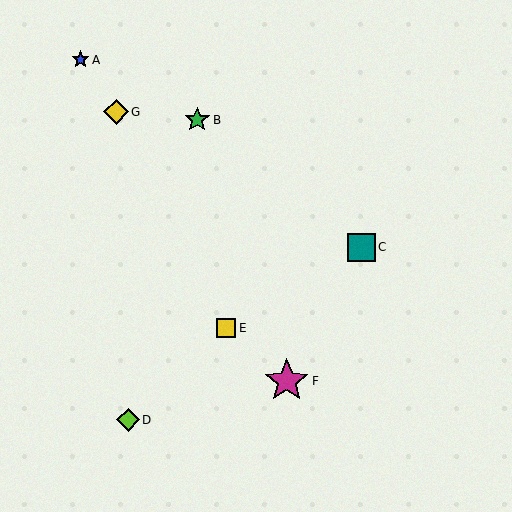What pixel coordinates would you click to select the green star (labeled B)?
Click at (197, 120) to select the green star B.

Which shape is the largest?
The magenta star (labeled F) is the largest.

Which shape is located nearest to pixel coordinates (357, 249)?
The teal square (labeled C) at (361, 247) is nearest to that location.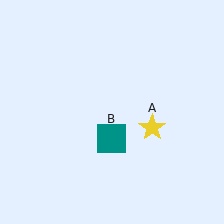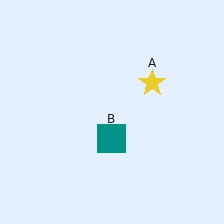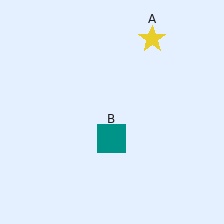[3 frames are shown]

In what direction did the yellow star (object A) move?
The yellow star (object A) moved up.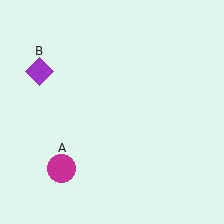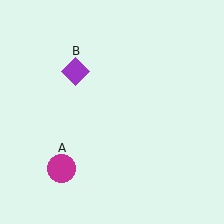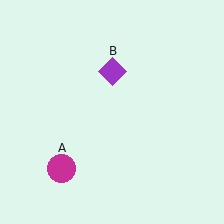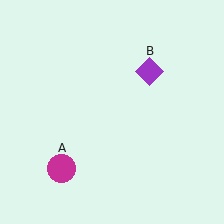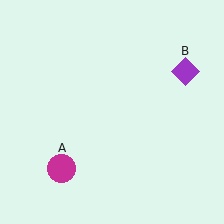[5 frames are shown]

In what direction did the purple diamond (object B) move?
The purple diamond (object B) moved right.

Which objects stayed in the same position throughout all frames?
Magenta circle (object A) remained stationary.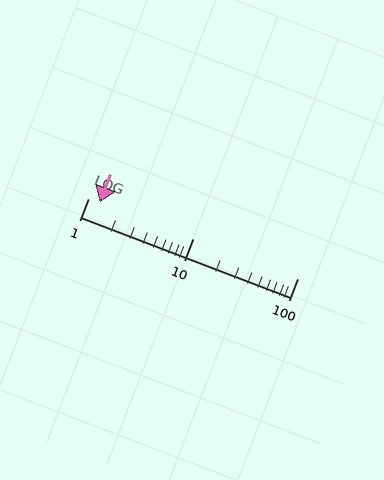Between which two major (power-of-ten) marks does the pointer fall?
The pointer is between 1 and 10.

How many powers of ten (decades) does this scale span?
The scale spans 2 decades, from 1 to 100.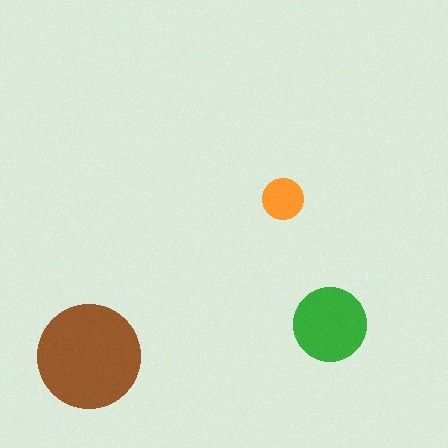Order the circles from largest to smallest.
the brown one, the green one, the orange one.